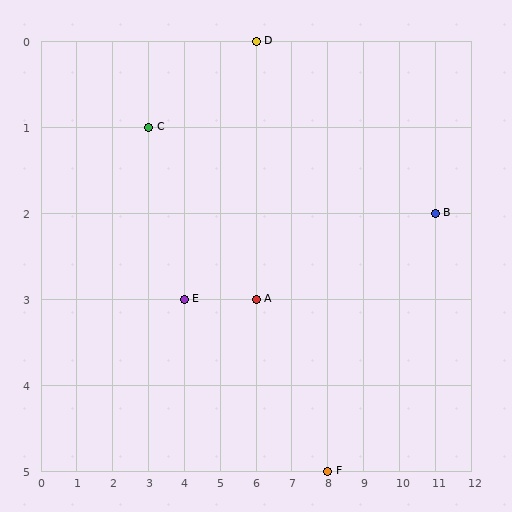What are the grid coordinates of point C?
Point C is at grid coordinates (3, 1).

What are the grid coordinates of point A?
Point A is at grid coordinates (6, 3).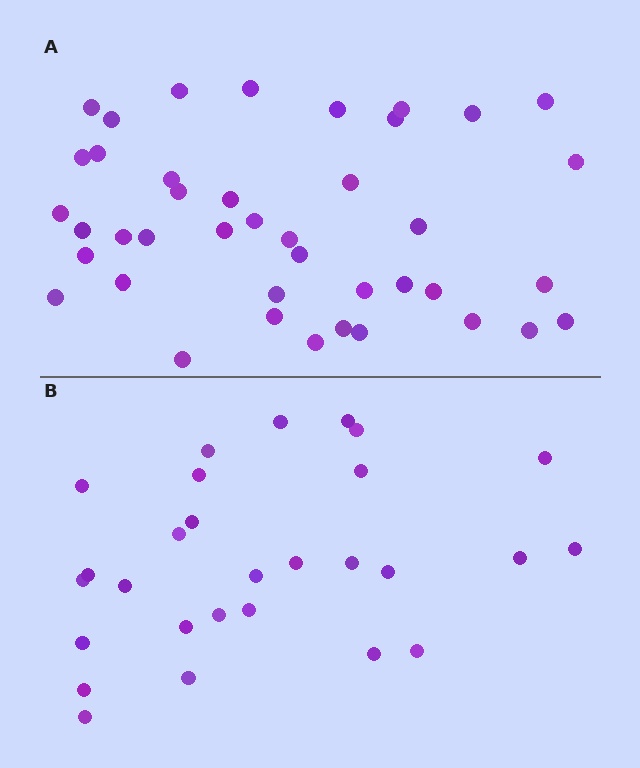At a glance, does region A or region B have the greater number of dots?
Region A (the top region) has more dots.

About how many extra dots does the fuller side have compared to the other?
Region A has approximately 15 more dots than region B.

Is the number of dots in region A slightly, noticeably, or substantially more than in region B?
Region A has substantially more. The ratio is roughly 1.5 to 1.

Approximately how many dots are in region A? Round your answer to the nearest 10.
About 40 dots. (The exact count is 41, which rounds to 40.)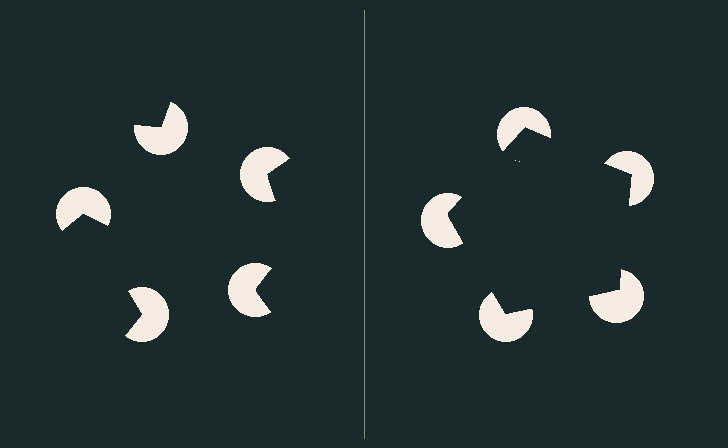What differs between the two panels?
The pac-man discs are positioned identically on both sides; only the wedge orientations differ. On the right they align to a pentagon; on the left they are misaligned.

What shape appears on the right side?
An illusory pentagon.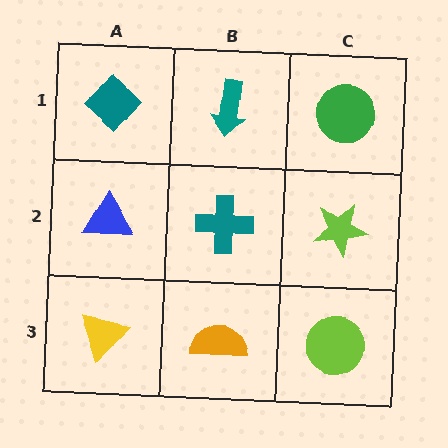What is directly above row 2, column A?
A teal diamond.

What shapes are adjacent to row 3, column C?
A lime star (row 2, column C), an orange semicircle (row 3, column B).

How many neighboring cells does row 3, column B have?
3.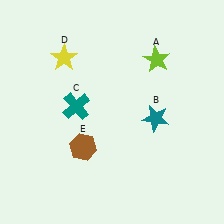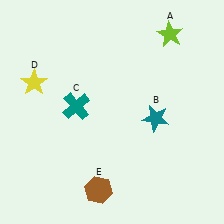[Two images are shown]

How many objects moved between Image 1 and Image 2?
3 objects moved between the two images.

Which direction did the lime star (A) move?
The lime star (A) moved up.